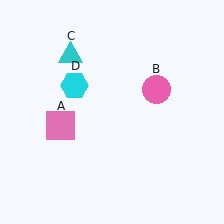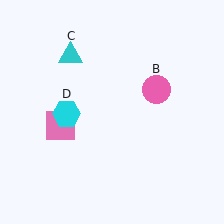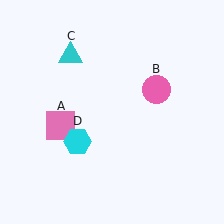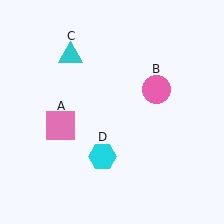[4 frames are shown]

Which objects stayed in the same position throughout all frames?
Pink square (object A) and pink circle (object B) and cyan triangle (object C) remained stationary.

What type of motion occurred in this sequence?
The cyan hexagon (object D) rotated counterclockwise around the center of the scene.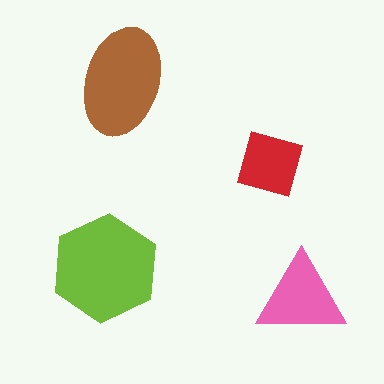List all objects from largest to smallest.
The lime hexagon, the brown ellipse, the pink triangle, the red square.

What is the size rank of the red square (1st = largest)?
4th.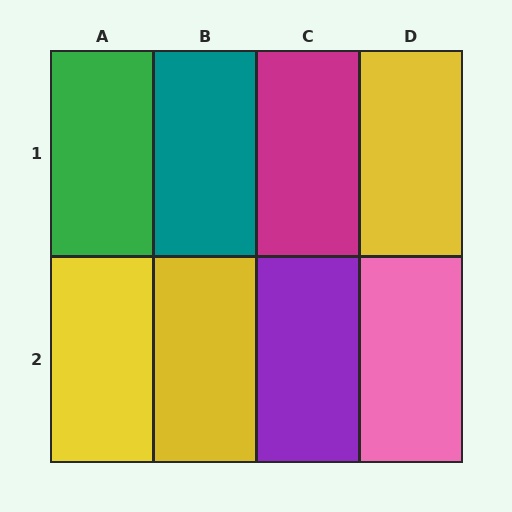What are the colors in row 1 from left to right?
Green, teal, magenta, yellow.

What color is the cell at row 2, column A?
Yellow.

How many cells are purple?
1 cell is purple.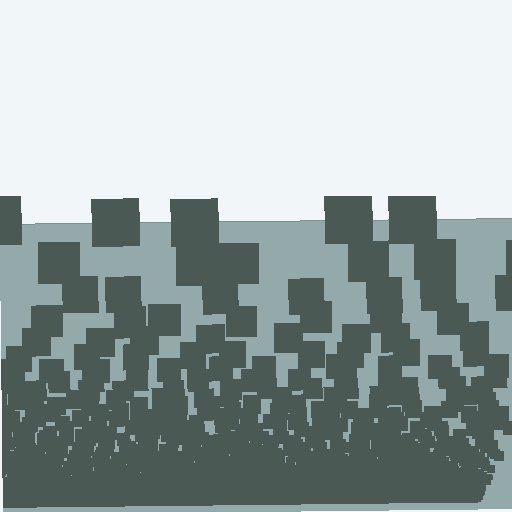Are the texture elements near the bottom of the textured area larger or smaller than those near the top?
Smaller. The gradient is inverted — elements near the bottom are smaller and denser.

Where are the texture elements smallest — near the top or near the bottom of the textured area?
Near the bottom.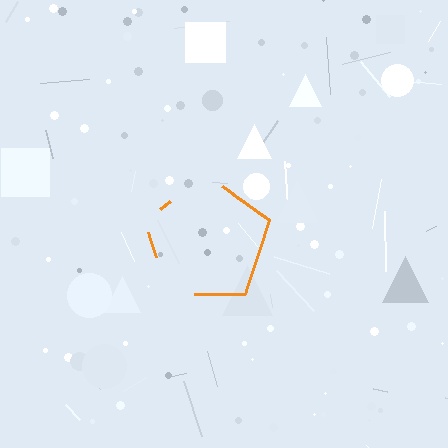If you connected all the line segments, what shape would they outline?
They would outline a pentagon.